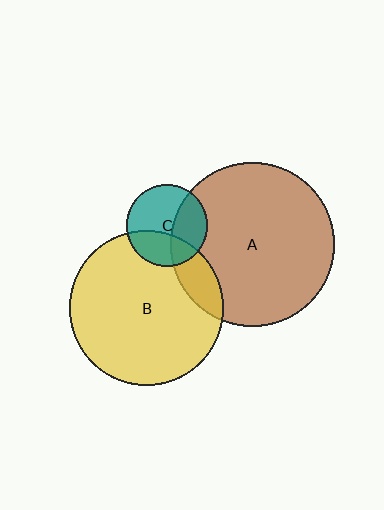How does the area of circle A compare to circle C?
Approximately 4.0 times.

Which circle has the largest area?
Circle A (brown).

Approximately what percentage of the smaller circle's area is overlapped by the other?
Approximately 15%.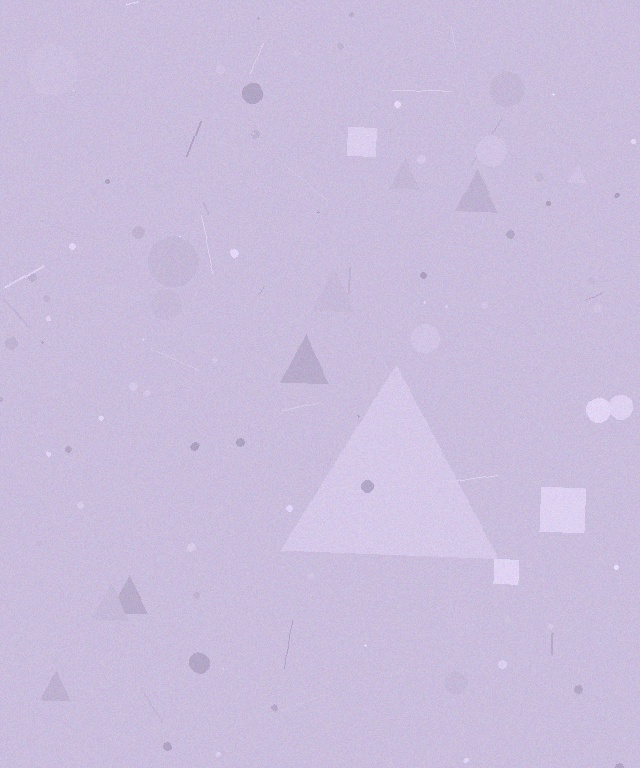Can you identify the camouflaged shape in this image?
The camouflaged shape is a triangle.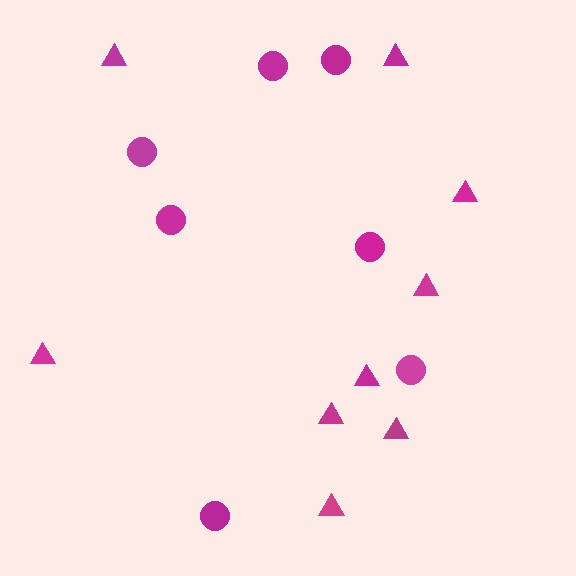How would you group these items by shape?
There are 2 groups: one group of circles (7) and one group of triangles (9).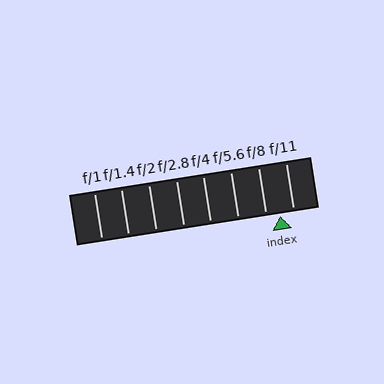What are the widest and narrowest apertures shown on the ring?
The widest aperture shown is f/1 and the narrowest is f/11.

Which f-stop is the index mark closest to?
The index mark is closest to f/11.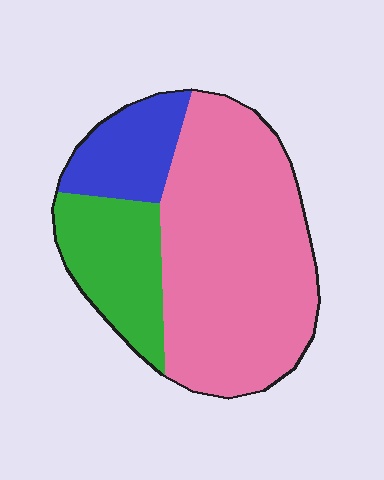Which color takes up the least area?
Blue, at roughly 15%.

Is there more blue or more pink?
Pink.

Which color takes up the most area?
Pink, at roughly 65%.